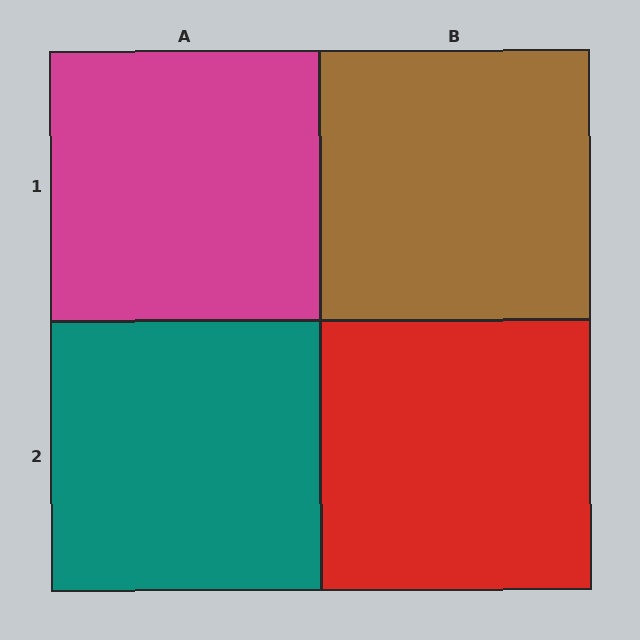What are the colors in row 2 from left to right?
Teal, red.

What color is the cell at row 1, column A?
Magenta.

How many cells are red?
1 cell is red.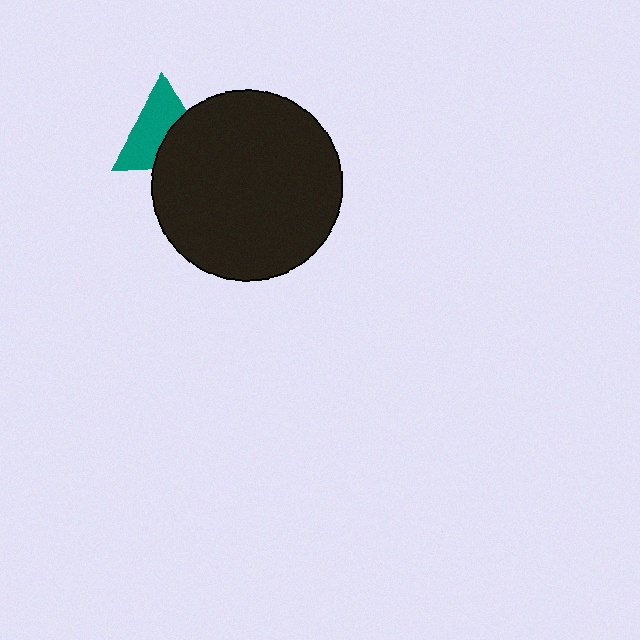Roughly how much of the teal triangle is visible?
About half of it is visible (roughly 58%).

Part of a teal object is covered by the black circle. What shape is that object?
It is a triangle.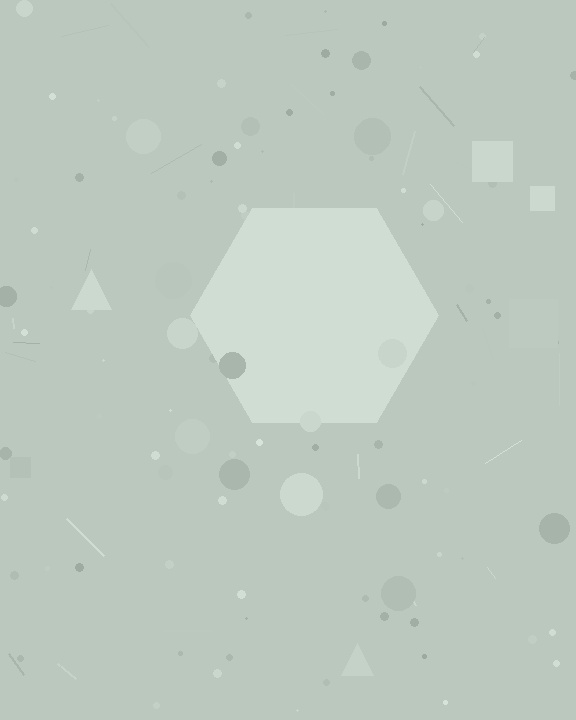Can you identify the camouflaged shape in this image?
The camouflaged shape is a hexagon.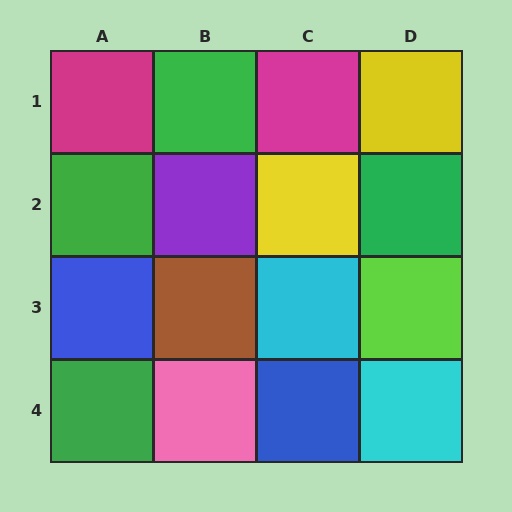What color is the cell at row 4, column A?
Green.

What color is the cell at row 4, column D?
Cyan.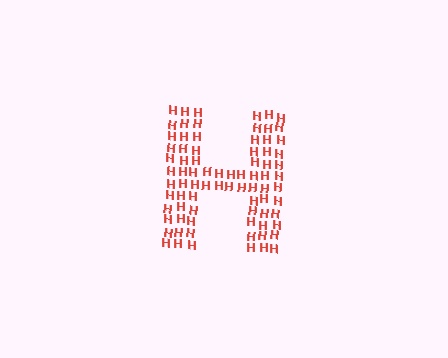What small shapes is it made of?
It is made of small letter H's.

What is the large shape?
The large shape is the letter H.